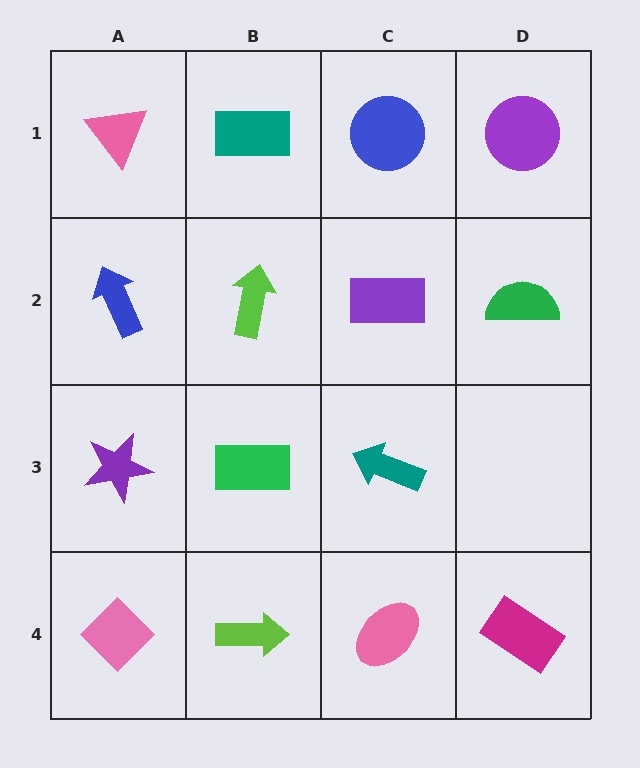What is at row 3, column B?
A green rectangle.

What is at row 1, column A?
A pink triangle.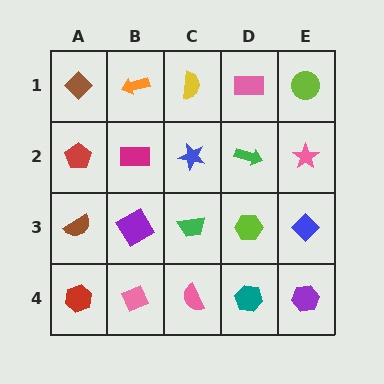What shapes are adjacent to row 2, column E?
A lime circle (row 1, column E), a blue diamond (row 3, column E), a green arrow (row 2, column D).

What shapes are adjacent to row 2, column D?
A pink rectangle (row 1, column D), a lime hexagon (row 3, column D), a blue star (row 2, column C), a pink star (row 2, column E).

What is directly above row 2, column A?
A brown diamond.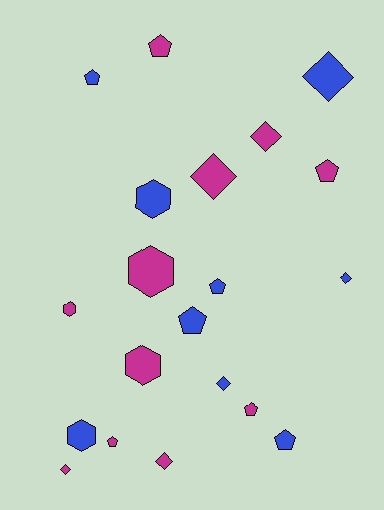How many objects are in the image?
There are 20 objects.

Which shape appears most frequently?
Pentagon, with 8 objects.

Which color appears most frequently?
Magenta, with 11 objects.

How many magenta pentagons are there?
There are 4 magenta pentagons.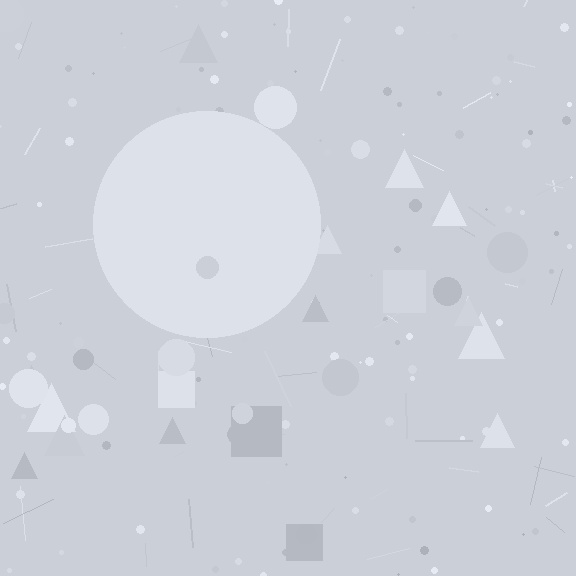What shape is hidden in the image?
A circle is hidden in the image.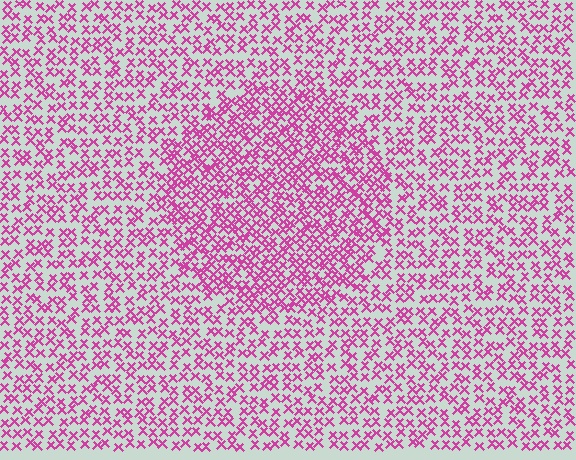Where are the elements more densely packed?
The elements are more densely packed inside the circle boundary.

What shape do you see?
I see a circle.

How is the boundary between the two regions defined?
The boundary is defined by a change in element density (approximately 1.7x ratio). All elements are the same color, size, and shape.